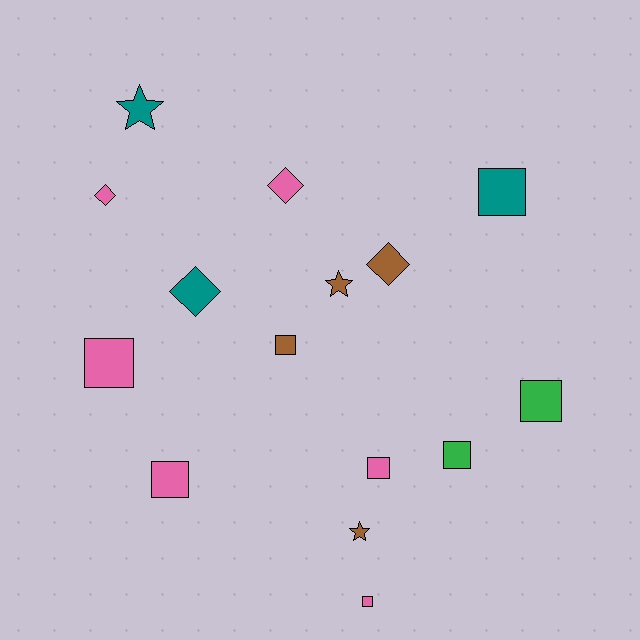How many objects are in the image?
There are 15 objects.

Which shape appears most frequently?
Square, with 8 objects.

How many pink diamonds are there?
There are 2 pink diamonds.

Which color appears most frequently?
Pink, with 6 objects.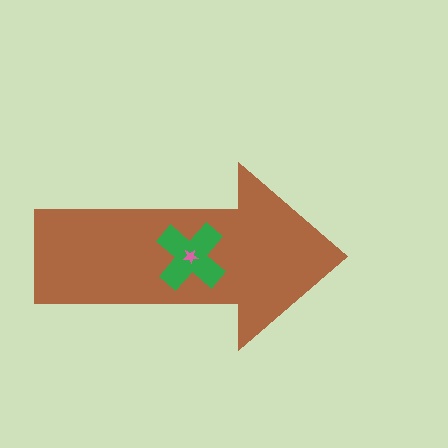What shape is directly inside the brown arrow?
The green cross.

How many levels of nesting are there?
3.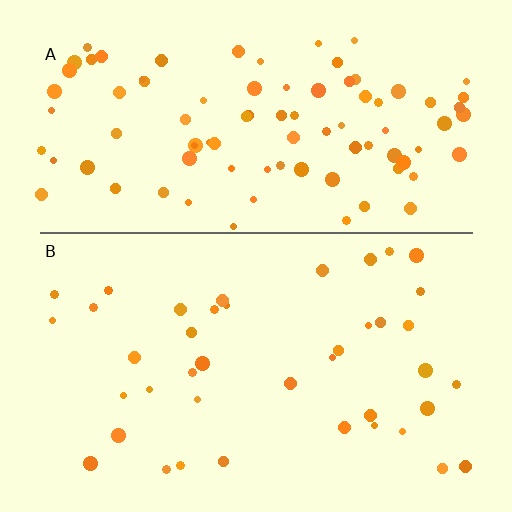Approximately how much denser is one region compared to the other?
Approximately 2.2× — region A over region B.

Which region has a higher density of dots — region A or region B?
A (the top).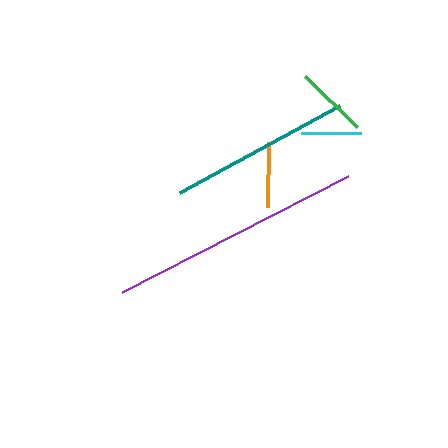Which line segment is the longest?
The purple line is the longest at approximately 255 pixels.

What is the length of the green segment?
The green segment is approximately 74 pixels long.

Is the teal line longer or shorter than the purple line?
The purple line is longer than the teal line.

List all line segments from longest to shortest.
From longest to shortest: purple, teal, green, orange, cyan.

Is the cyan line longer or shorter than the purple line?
The purple line is longer than the cyan line.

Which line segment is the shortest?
The cyan line is the shortest at approximately 61 pixels.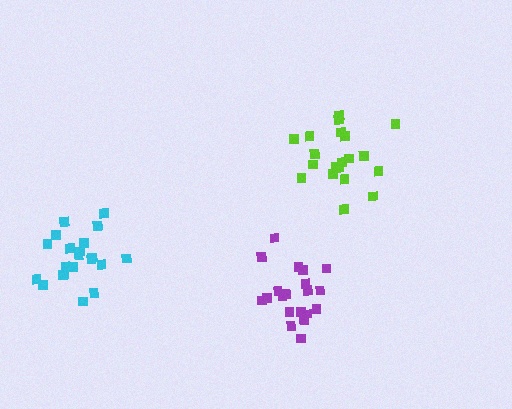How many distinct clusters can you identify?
There are 3 distinct clusters.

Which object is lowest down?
The purple cluster is bottommost.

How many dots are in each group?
Group 1: 20 dots, Group 2: 21 dots, Group 3: 20 dots (61 total).